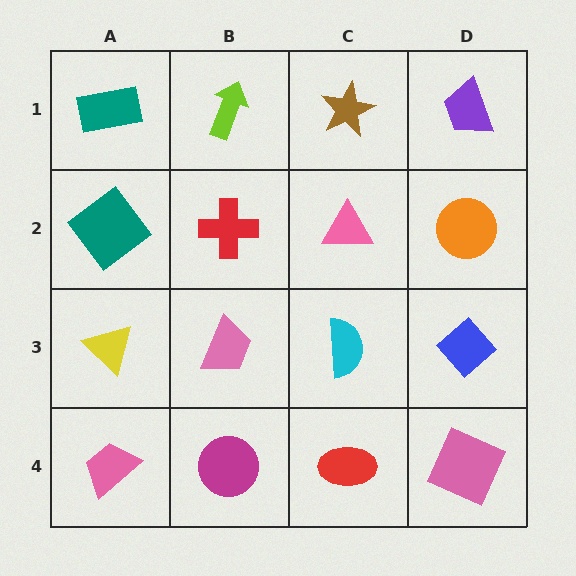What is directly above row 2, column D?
A purple trapezoid.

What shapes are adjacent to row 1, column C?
A pink triangle (row 2, column C), a lime arrow (row 1, column B), a purple trapezoid (row 1, column D).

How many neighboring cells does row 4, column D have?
2.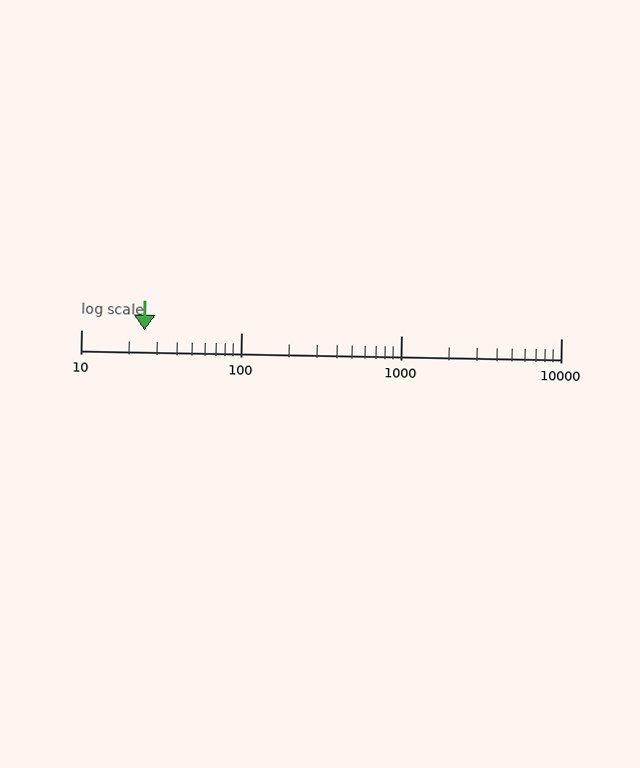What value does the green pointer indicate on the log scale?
The pointer indicates approximately 25.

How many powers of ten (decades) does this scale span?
The scale spans 3 decades, from 10 to 10000.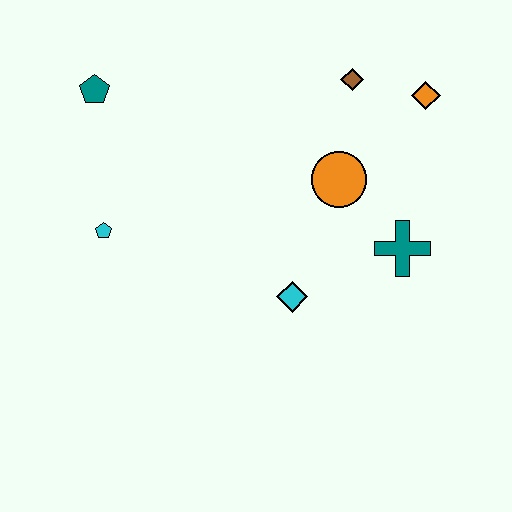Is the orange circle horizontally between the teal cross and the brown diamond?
No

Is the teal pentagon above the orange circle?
Yes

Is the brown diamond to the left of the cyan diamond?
No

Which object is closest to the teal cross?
The orange circle is closest to the teal cross.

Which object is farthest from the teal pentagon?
The teal cross is farthest from the teal pentagon.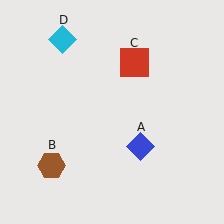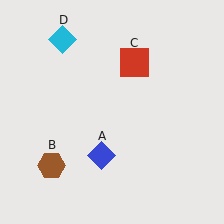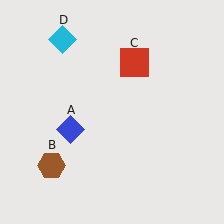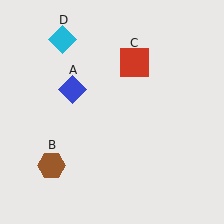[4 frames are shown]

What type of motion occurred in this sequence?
The blue diamond (object A) rotated clockwise around the center of the scene.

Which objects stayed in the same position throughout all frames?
Brown hexagon (object B) and red square (object C) and cyan diamond (object D) remained stationary.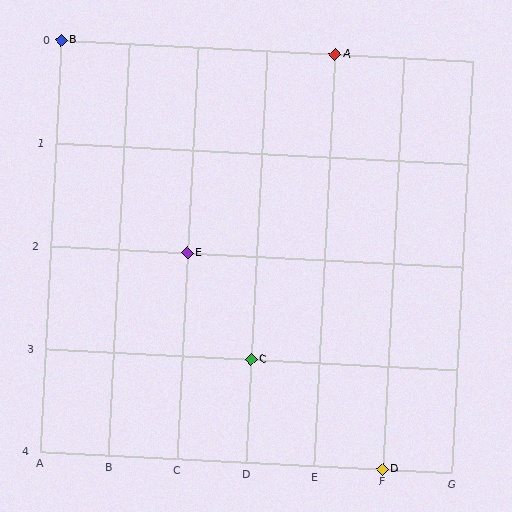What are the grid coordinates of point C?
Point C is at grid coordinates (D, 3).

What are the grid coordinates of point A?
Point A is at grid coordinates (E, 0).